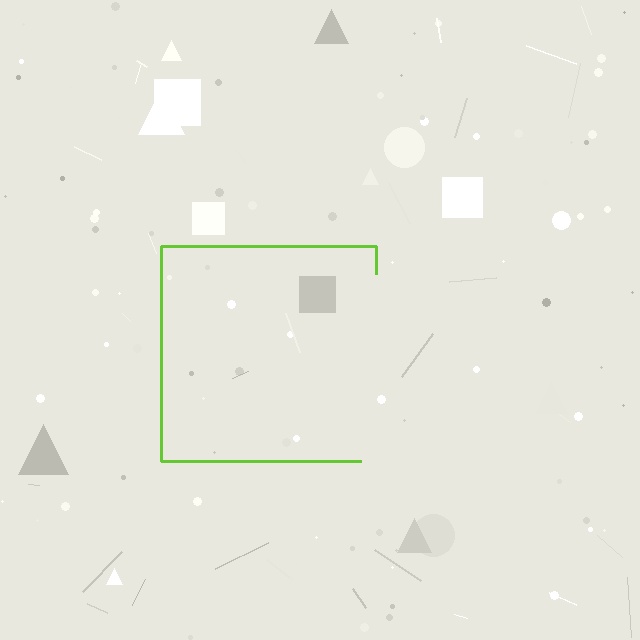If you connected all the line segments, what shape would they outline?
They would outline a square.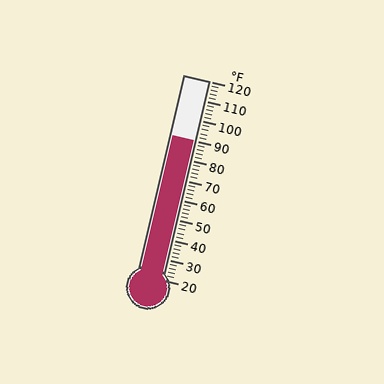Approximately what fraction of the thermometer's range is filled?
The thermometer is filled to approximately 70% of its range.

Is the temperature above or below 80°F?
The temperature is above 80°F.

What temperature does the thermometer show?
The thermometer shows approximately 90°F.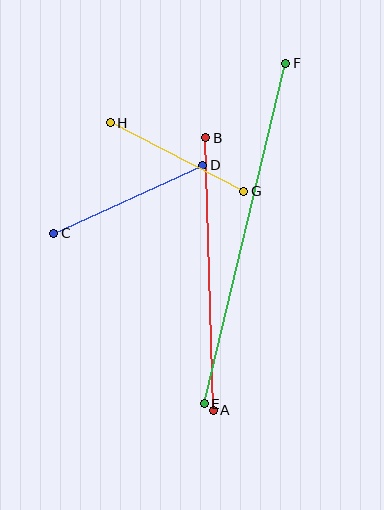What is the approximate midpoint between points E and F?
The midpoint is at approximately (245, 234) pixels.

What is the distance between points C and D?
The distance is approximately 164 pixels.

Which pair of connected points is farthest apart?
Points E and F are farthest apart.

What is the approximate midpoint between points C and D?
The midpoint is at approximately (128, 199) pixels.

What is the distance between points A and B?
The distance is approximately 272 pixels.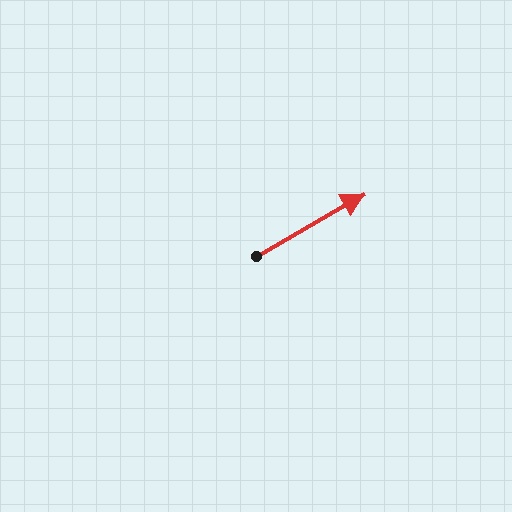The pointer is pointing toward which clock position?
Roughly 2 o'clock.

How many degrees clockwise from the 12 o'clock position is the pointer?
Approximately 60 degrees.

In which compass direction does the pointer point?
Northeast.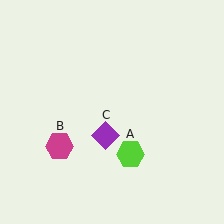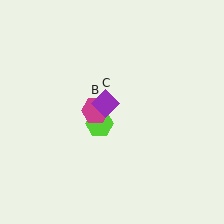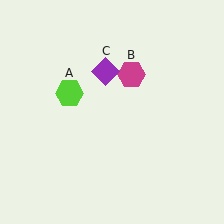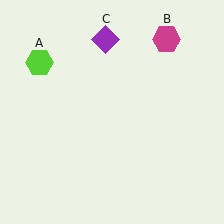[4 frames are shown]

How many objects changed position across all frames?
3 objects changed position: lime hexagon (object A), magenta hexagon (object B), purple diamond (object C).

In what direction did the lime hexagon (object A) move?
The lime hexagon (object A) moved up and to the left.